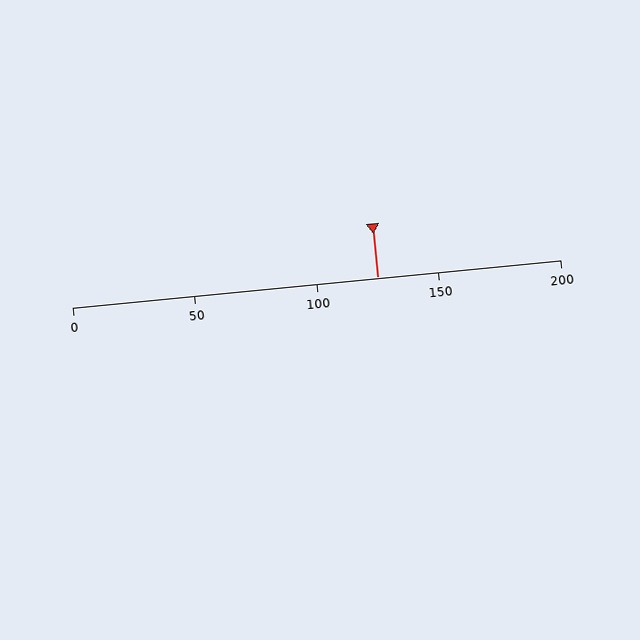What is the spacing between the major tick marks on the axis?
The major ticks are spaced 50 apart.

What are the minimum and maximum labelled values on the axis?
The axis runs from 0 to 200.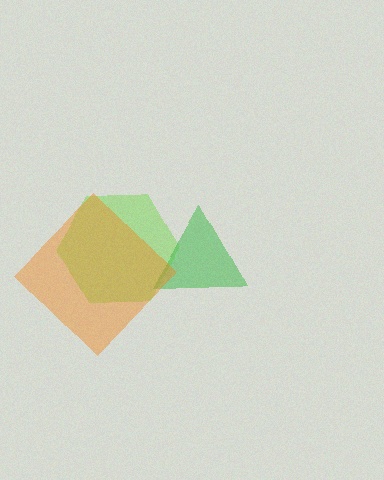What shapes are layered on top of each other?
The layered shapes are: a lime hexagon, a green triangle, an orange diamond.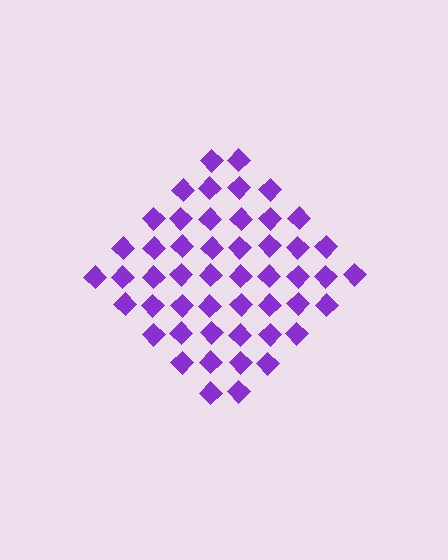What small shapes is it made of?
It is made of small diamonds.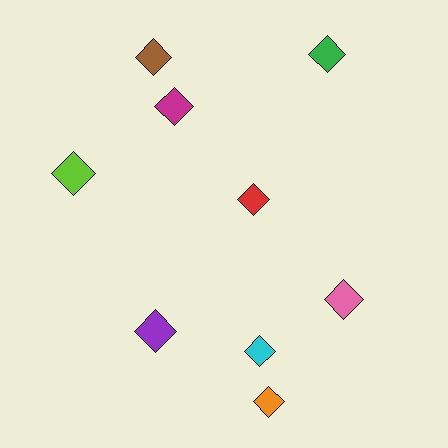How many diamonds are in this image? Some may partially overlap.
There are 9 diamonds.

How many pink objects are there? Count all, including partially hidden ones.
There is 1 pink object.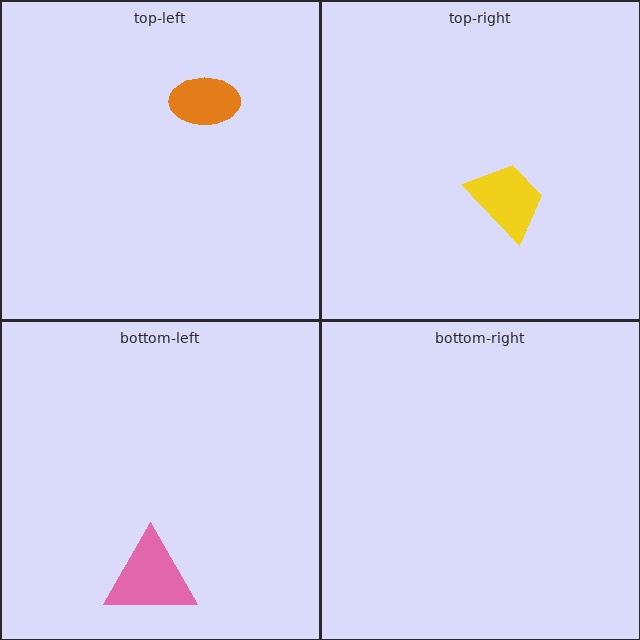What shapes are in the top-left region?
The orange ellipse.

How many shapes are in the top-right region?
1.